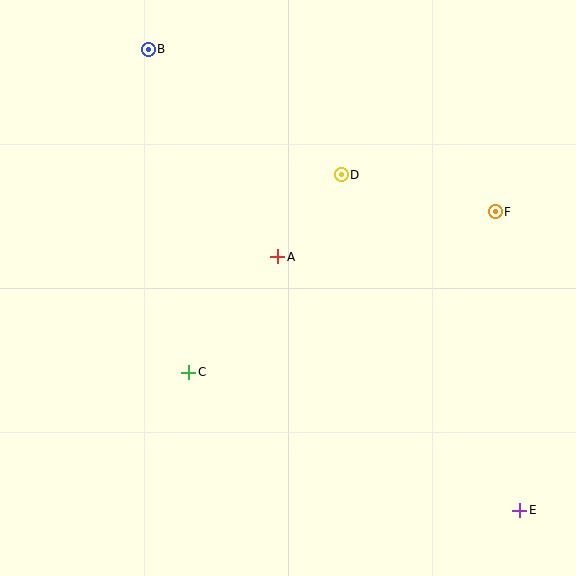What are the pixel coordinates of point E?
Point E is at (520, 510).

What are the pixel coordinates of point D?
Point D is at (341, 175).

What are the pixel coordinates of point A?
Point A is at (278, 257).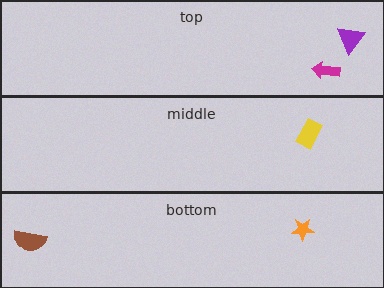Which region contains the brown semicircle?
The bottom region.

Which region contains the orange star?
The bottom region.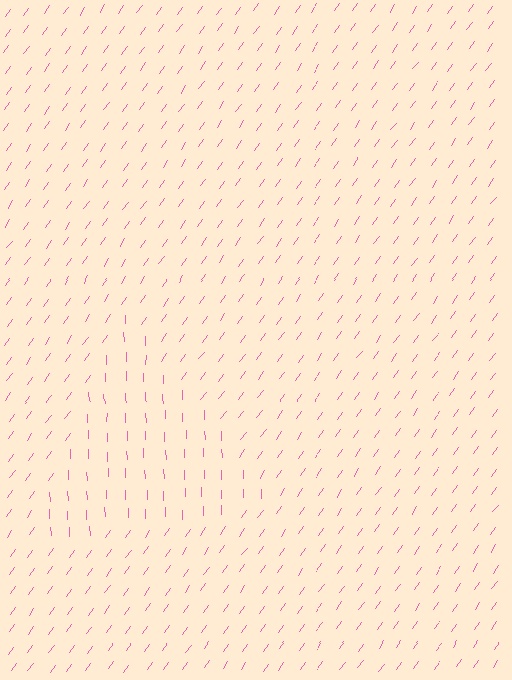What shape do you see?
I see a triangle.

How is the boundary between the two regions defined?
The boundary is defined purely by a change in line orientation (approximately 37 degrees difference). All lines are the same color and thickness.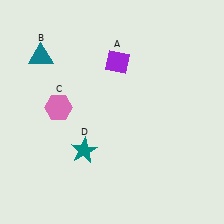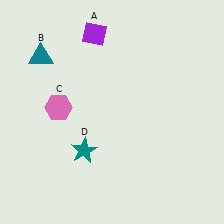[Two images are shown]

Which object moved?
The purple diamond (A) moved up.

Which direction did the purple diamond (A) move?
The purple diamond (A) moved up.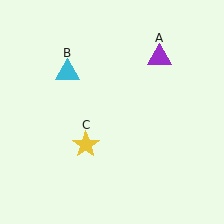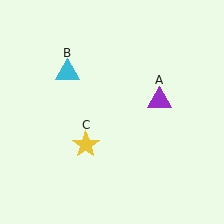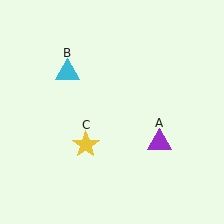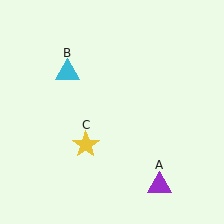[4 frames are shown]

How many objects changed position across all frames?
1 object changed position: purple triangle (object A).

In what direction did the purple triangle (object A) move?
The purple triangle (object A) moved down.